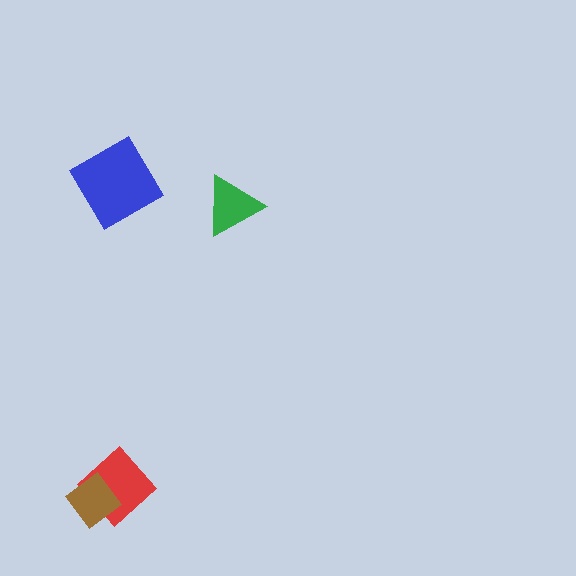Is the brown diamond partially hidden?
No, no other shape covers it.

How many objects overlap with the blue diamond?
0 objects overlap with the blue diamond.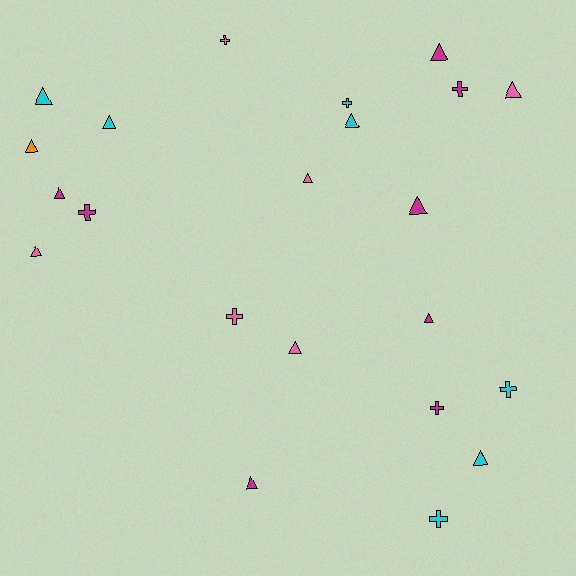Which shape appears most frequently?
Triangle, with 14 objects.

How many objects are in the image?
There are 22 objects.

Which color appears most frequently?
Magenta, with 8 objects.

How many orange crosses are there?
There are no orange crosses.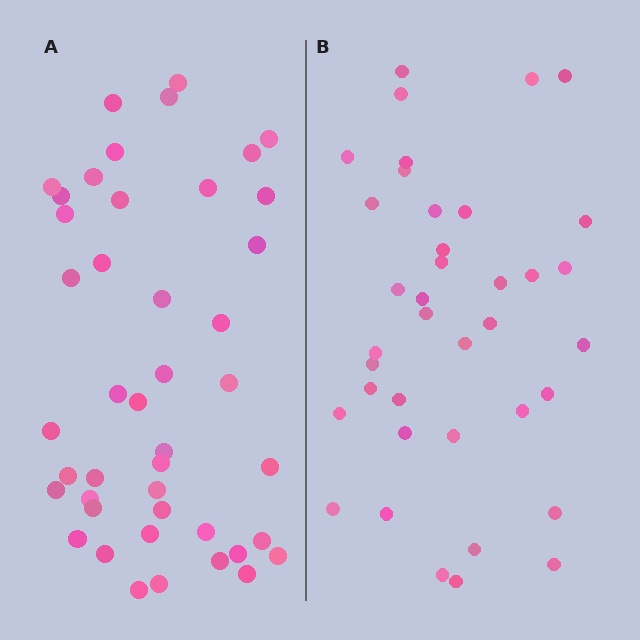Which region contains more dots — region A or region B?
Region A (the left region) has more dots.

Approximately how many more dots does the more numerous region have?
Region A has about 6 more dots than region B.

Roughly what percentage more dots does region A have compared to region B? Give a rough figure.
About 15% more.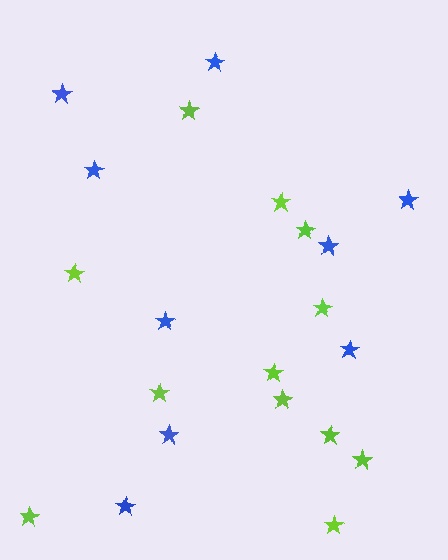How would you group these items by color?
There are 2 groups: one group of blue stars (9) and one group of lime stars (12).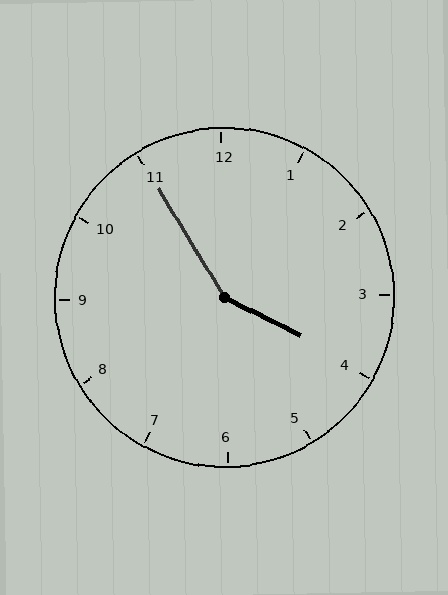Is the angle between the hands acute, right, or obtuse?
It is obtuse.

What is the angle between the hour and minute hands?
Approximately 148 degrees.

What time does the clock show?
3:55.